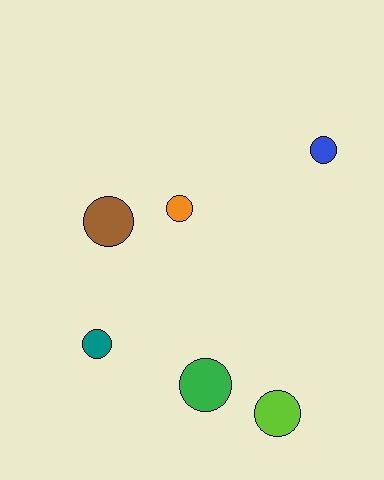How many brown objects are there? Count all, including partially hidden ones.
There is 1 brown object.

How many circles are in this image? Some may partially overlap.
There are 6 circles.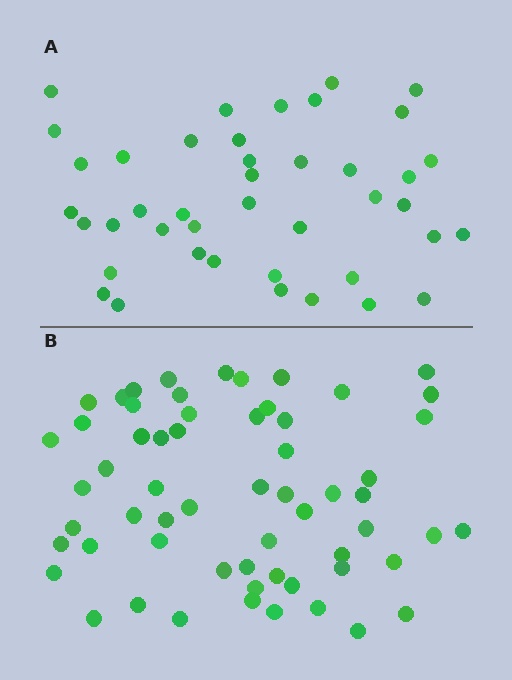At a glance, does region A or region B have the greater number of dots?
Region B (the bottom region) has more dots.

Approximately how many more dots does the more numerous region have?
Region B has approximately 20 more dots than region A.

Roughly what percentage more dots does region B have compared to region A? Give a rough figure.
About 45% more.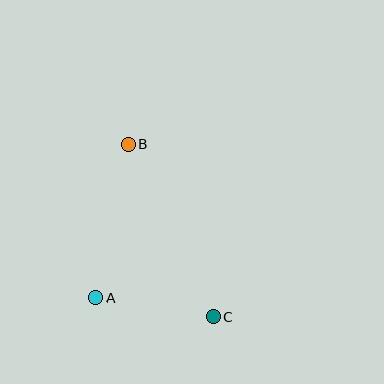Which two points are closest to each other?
Points A and C are closest to each other.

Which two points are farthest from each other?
Points B and C are farthest from each other.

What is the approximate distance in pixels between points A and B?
The distance between A and B is approximately 157 pixels.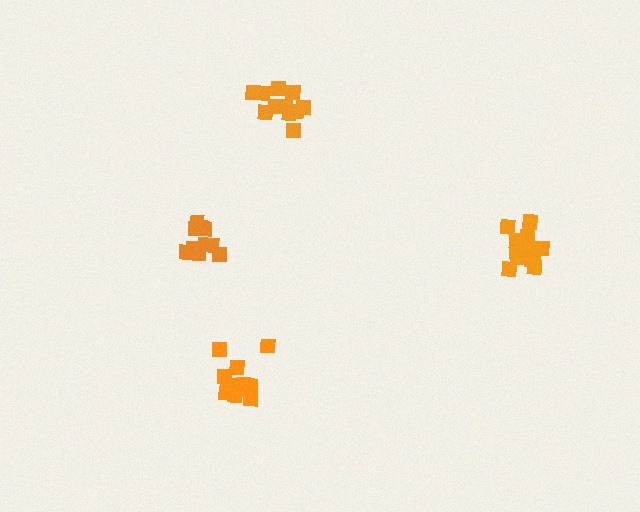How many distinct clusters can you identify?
There are 4 distinct clusters.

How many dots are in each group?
Group 1: 14 dots, Group 2: 11 dots, Group 3: 10 dots, Group 4: 14 dots (49 total).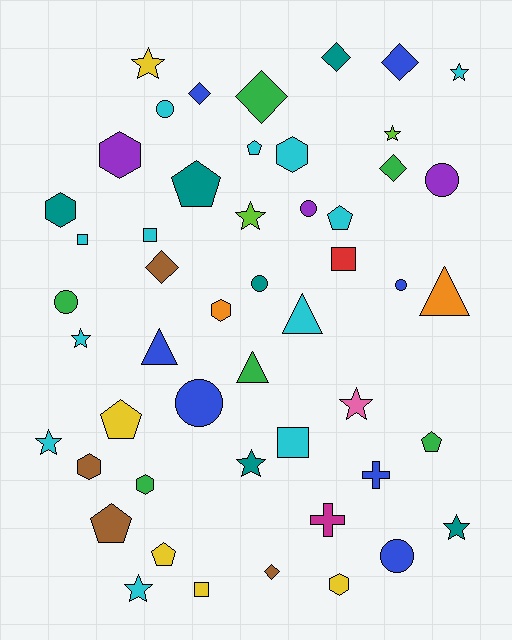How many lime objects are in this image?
There are 2 lime objects.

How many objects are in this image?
There are 50 objects.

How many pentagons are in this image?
There are 7 pentagons.